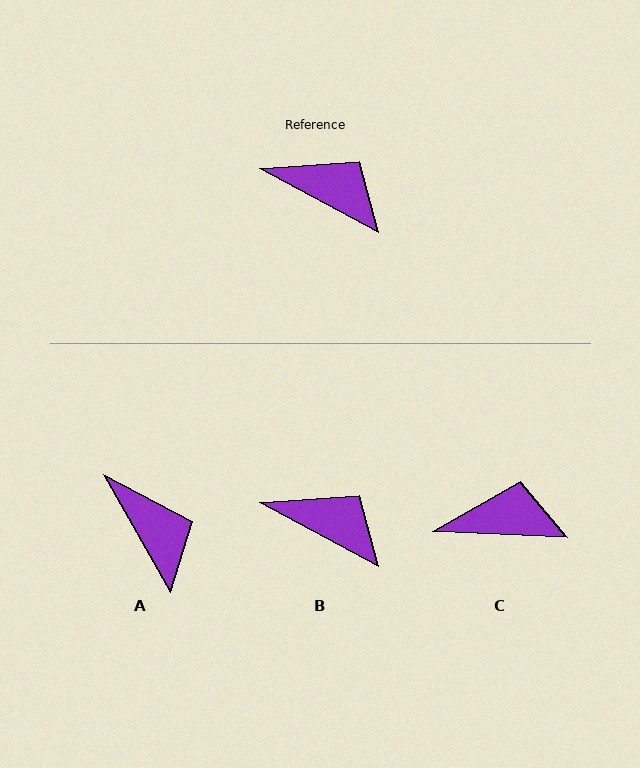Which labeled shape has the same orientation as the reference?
B.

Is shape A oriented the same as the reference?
No, it is off by about 32 degrees.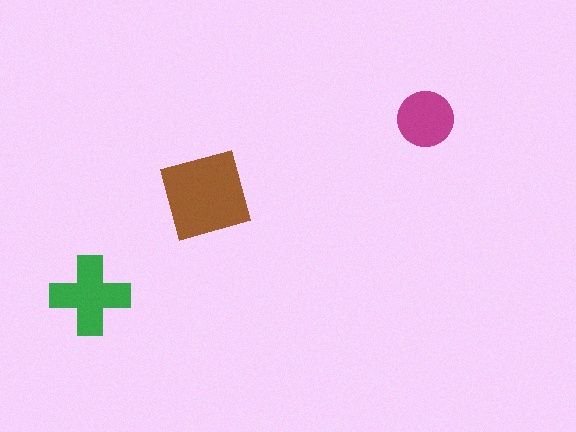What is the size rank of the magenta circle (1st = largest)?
3rd.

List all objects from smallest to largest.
The magenta circle, the green cross, the brown diamond.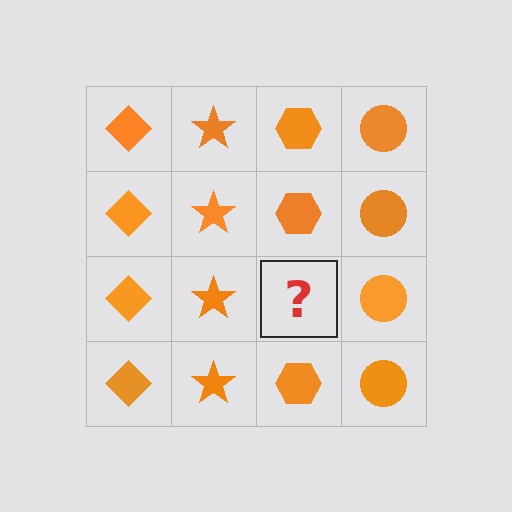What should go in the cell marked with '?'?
The missing cell should contain an orange hexagon.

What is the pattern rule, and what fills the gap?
The rule is that each column has a consistent shape. The gap should be filled with an orange hexagon.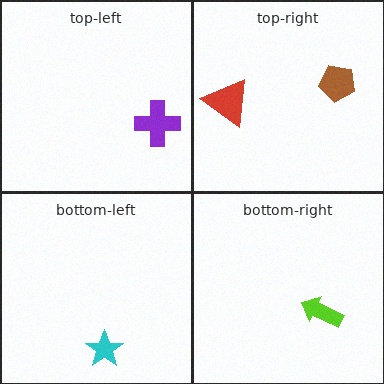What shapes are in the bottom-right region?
The lime arrow.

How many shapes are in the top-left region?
1.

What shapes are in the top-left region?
The purple cross.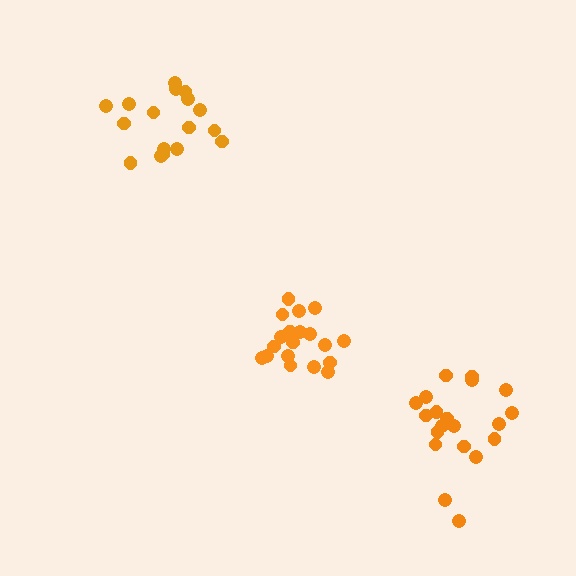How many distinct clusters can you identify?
There are 3 distinct clusters.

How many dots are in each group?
Group 1: 17 dots, Group 2: 20 dots, Group 3: 19 dots (56 total).